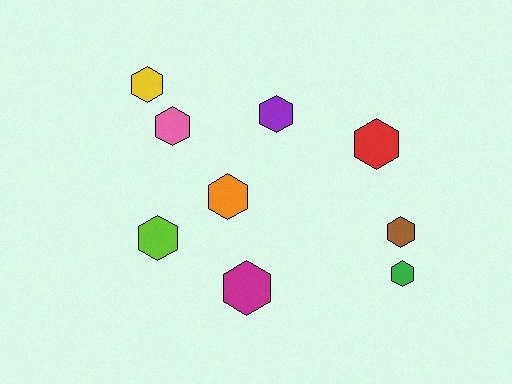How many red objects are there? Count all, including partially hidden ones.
There is 1 red object.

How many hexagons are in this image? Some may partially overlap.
There are 9 hexagons.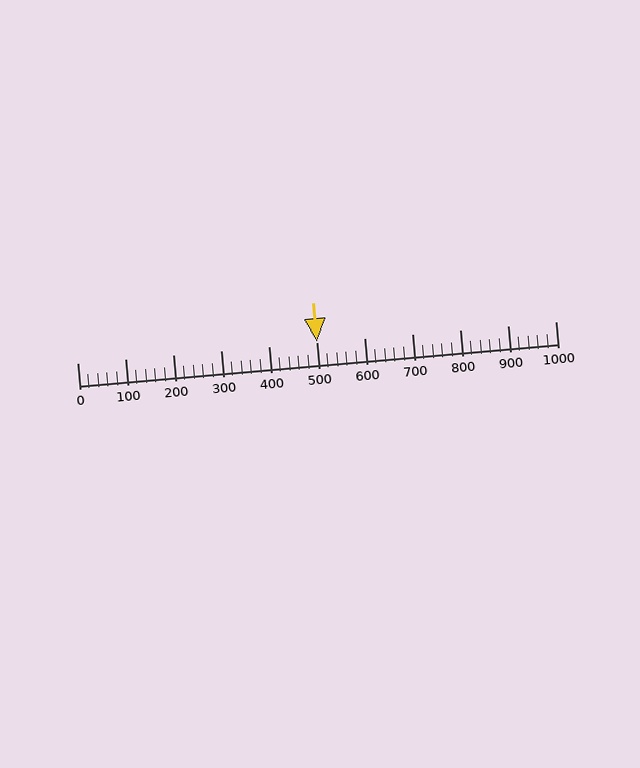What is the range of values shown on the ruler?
The ruler shows values from 0 to 1000.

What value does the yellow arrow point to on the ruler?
The yellow arrow points to approximately 500.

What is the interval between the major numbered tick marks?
The major tick marks are spaced 100 units apart.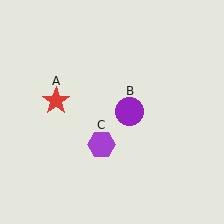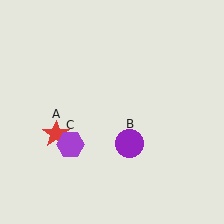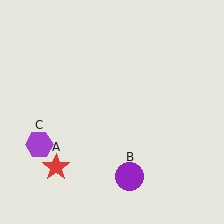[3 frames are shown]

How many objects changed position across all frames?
3 objects changed position: red star (object A), purple circle (object B), purple hexagon (object C).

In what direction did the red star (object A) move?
The red star (object A) moved down.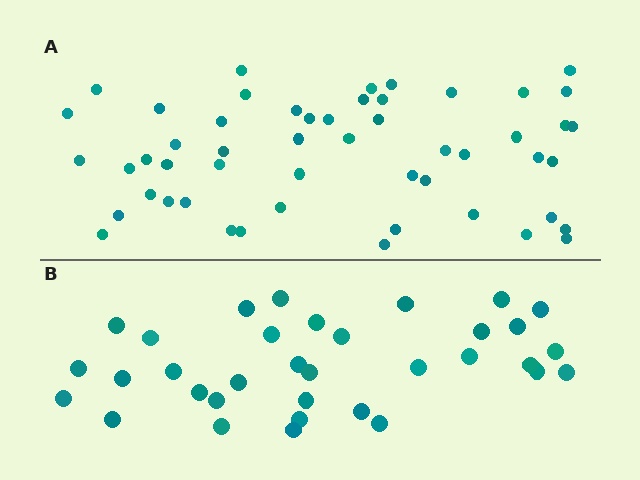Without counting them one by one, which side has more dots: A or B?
Region A (the top region) has more dots.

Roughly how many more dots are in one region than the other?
Region A has approximately 20 more dots than region B.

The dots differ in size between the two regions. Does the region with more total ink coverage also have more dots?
No. Region B has more total ink coverage because its dots are larger, but region A actually contains more individual dots. Total area can be misleading — the number of items is what matters here.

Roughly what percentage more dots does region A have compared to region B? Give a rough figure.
About 55% more.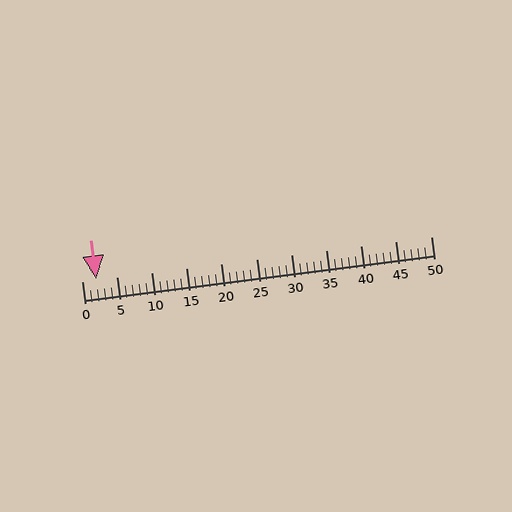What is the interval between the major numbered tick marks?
The major tick marks are spaced 5 units apart.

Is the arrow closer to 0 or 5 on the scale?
The arrow is closer to 0.